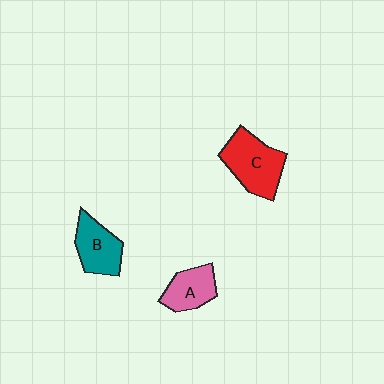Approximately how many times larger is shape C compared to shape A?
Approximately 1.5 times.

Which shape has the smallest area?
Shape A (pink).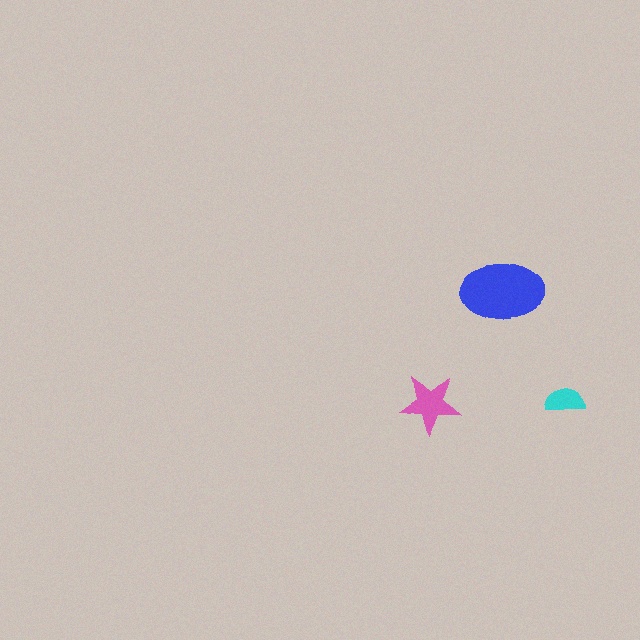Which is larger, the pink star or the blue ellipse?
The blue ellipse.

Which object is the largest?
The blue ellipse.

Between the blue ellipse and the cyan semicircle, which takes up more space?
The blue ellipse.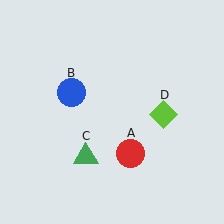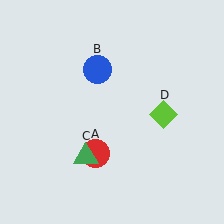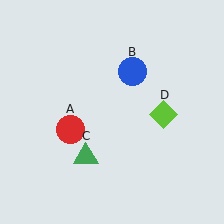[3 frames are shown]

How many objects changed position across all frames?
2 objects changed position: red circle (object A), blue circle (object B).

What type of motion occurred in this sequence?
The red circle (object A), blue circle (object B) rotated clockwise around the center of the scene.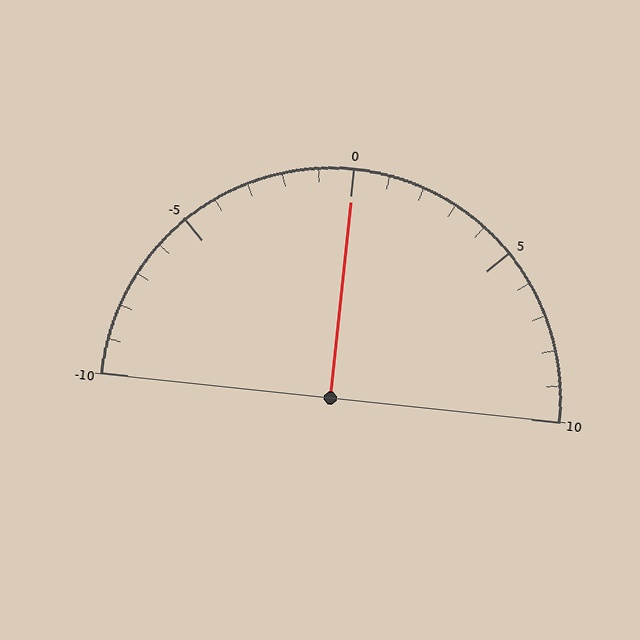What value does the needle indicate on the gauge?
The needle indicates approximately 0.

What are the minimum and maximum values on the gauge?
The gauge ranges from -10 to 10.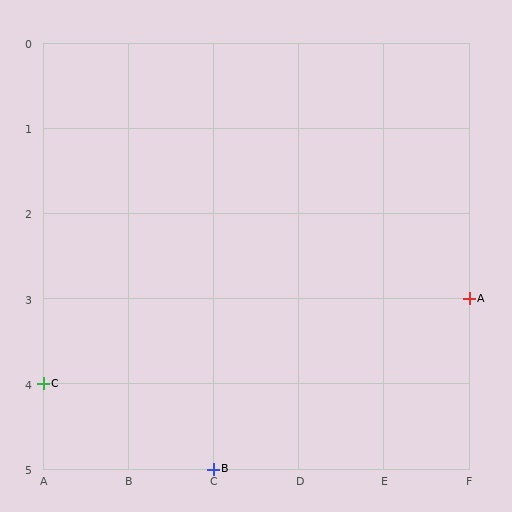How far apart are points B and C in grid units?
Points B and C are 2 columns and 1 row apart (about 2.2 grid units diagonally).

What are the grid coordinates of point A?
Point A is at grid coordinates (F, 3).